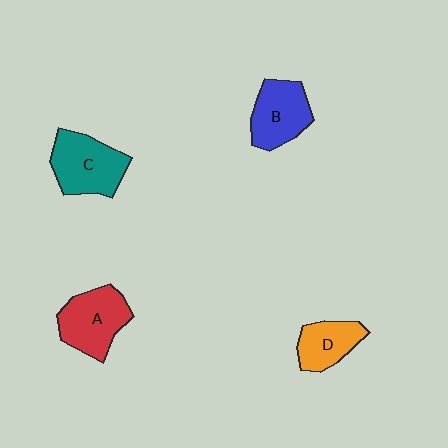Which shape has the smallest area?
Shape D (orange).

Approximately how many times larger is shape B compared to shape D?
Approximately 1.3 times.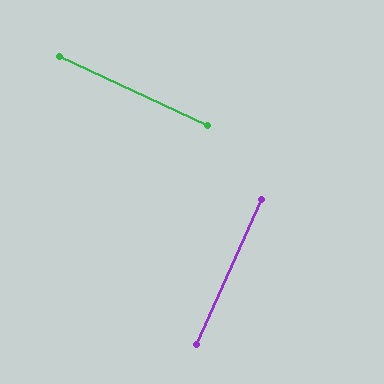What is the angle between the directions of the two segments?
Approximately 89 degrees.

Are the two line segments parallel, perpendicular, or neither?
Perpendicular — they meet at approximately 89°.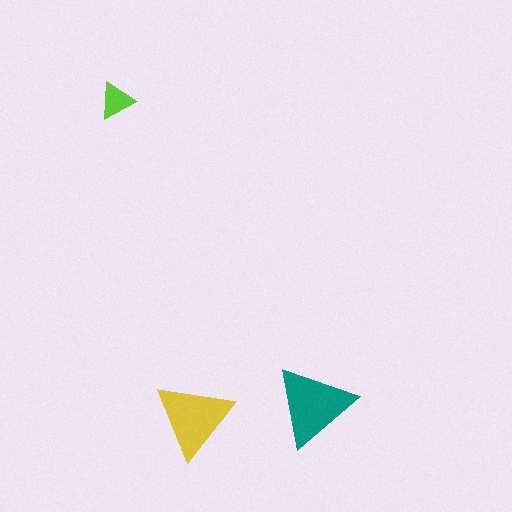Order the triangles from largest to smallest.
the teal one, the yellow one, the lime one.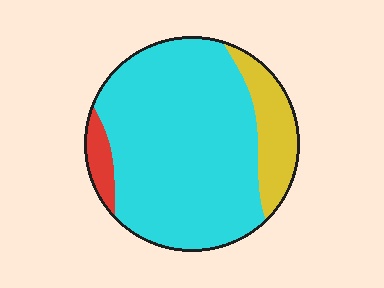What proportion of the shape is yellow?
Yellow takes up about one sixth (1/6) of the shape.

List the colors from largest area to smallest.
From largest to smallest: cyan, yellow, red.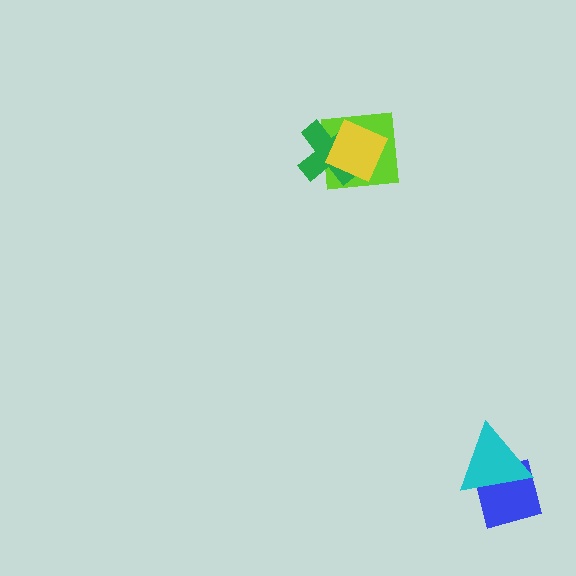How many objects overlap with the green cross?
2 objects overlap with the green cross.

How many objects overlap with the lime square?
2 objects overlap with the lime square.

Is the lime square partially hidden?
Yes, it is partially covered by another shape.